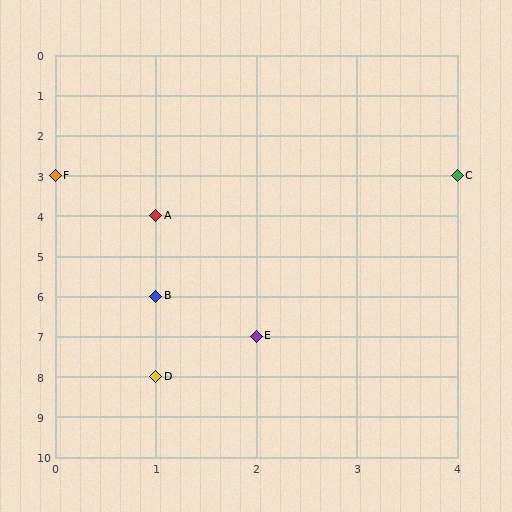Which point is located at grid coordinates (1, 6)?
Point B is at (1, 6).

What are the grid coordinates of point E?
Point E is at grid coordinates (2, 7).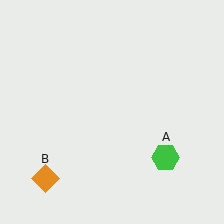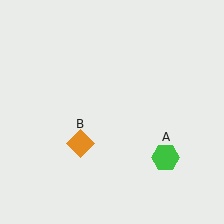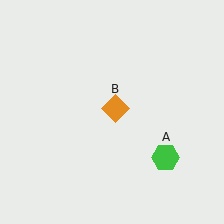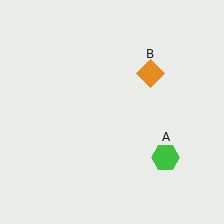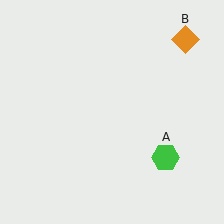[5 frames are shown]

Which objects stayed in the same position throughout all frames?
Green hexagon (object A) remained stationary.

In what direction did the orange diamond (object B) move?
The orange diamond (object B) moved up and to the right.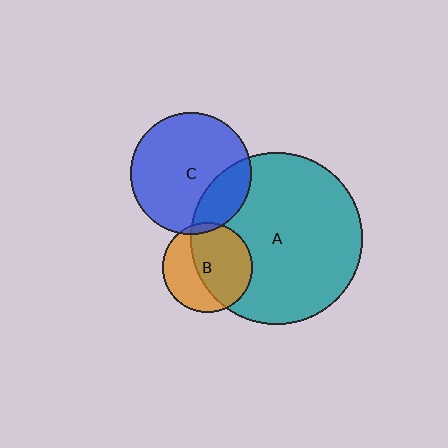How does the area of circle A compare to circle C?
Approximately 2.0 times.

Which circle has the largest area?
Circle A (teal).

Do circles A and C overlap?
Yes.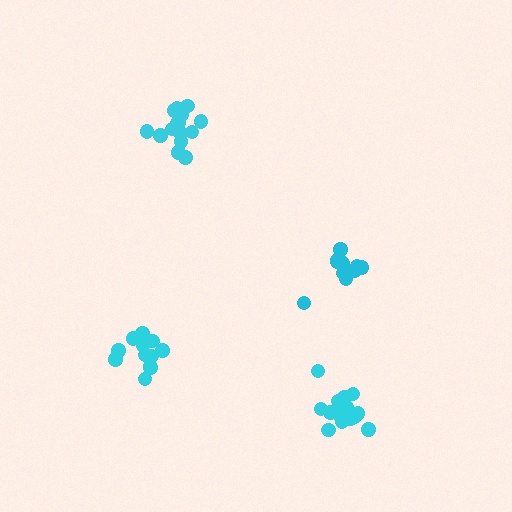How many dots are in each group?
Group 1: 17 dots, Group 2: 12 dots, Group 3: 13 dots, Group 4: 17 dots (59 total).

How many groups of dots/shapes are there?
There are 4 groups.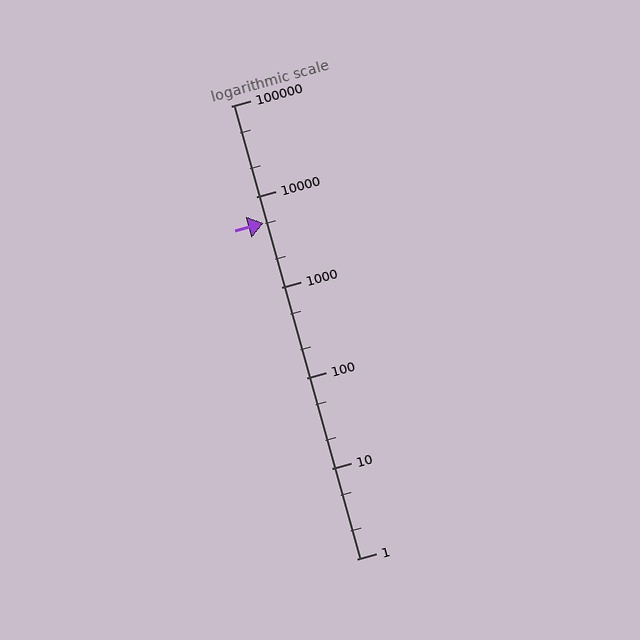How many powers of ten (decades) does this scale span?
The scale spans 5 decades, from 1 to 100000.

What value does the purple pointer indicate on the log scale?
The pointer indicates approximately 5100.